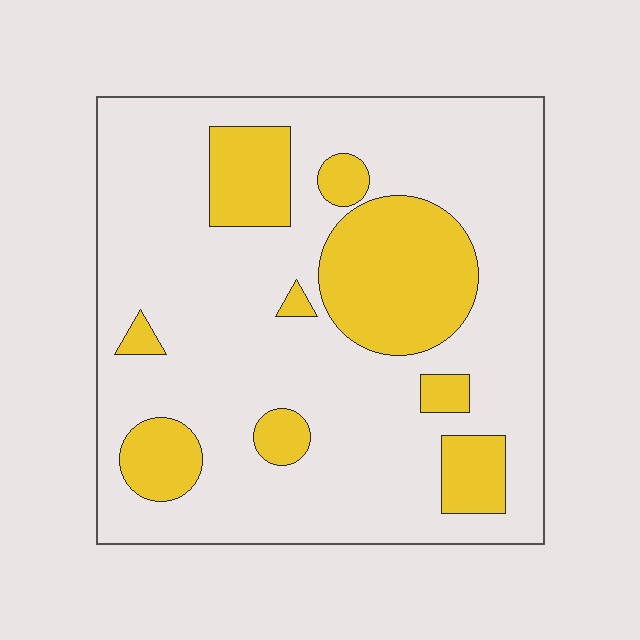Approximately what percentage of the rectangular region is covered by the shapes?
Approximately 25%.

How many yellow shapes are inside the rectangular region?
9.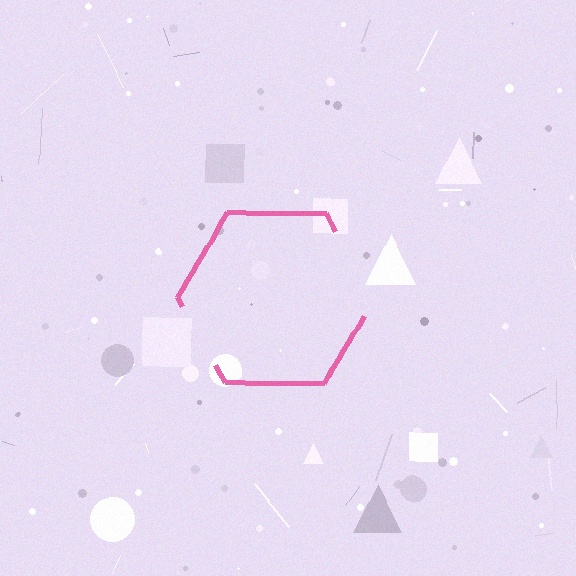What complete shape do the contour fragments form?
The contour fragments form a hexagon.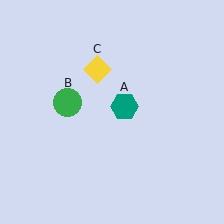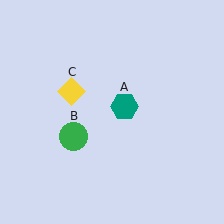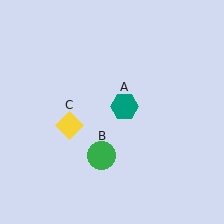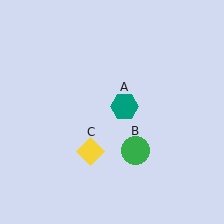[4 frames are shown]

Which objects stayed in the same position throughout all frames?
Teal hexagon (object A) remained stationary.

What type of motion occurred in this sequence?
The green circle (object B), yellow diamond (object C) rotated counterclockwise around the center of the scene.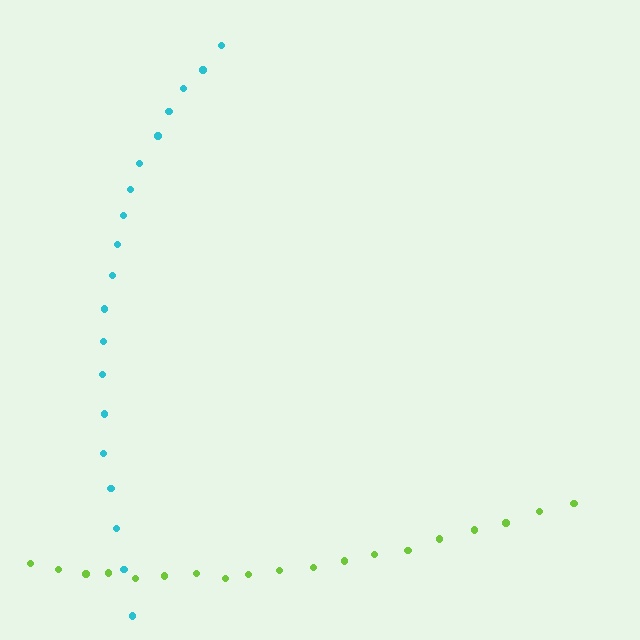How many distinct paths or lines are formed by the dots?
There are 2 distinct paths.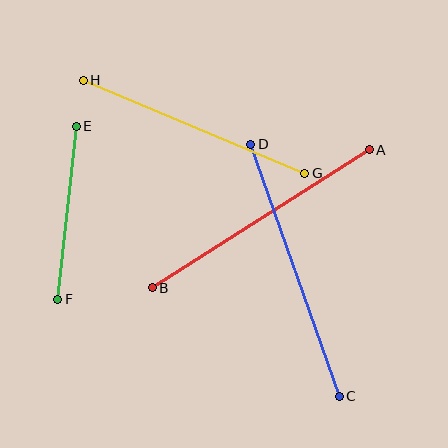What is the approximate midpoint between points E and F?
The midpoint is at approximately (67, 213) pixels.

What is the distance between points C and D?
The distance is approximately 267 pixels.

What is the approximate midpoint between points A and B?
The midpoint is at approximately (261, 219) pixels.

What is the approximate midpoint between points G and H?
The midpoint is at approximately (194, 127) pixels.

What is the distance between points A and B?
The distance is approximately 257 pixels.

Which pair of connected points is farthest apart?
Points C and D are farthest apart.